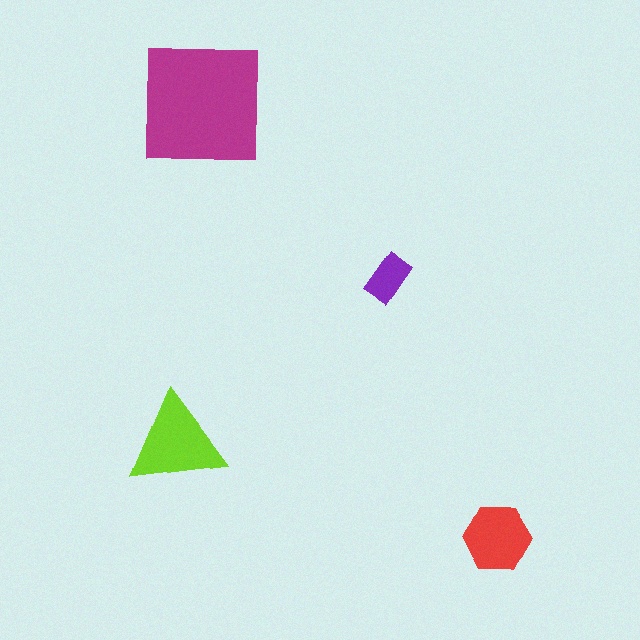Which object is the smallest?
The purple rectangle.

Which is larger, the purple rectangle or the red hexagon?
The red hexagon.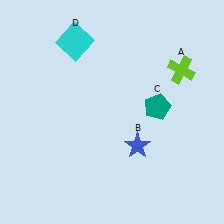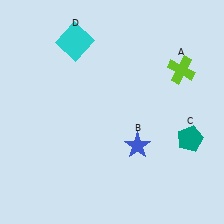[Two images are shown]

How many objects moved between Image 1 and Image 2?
1 object moved between the two images.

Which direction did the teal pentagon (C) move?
The teal pentagon (C) moved right.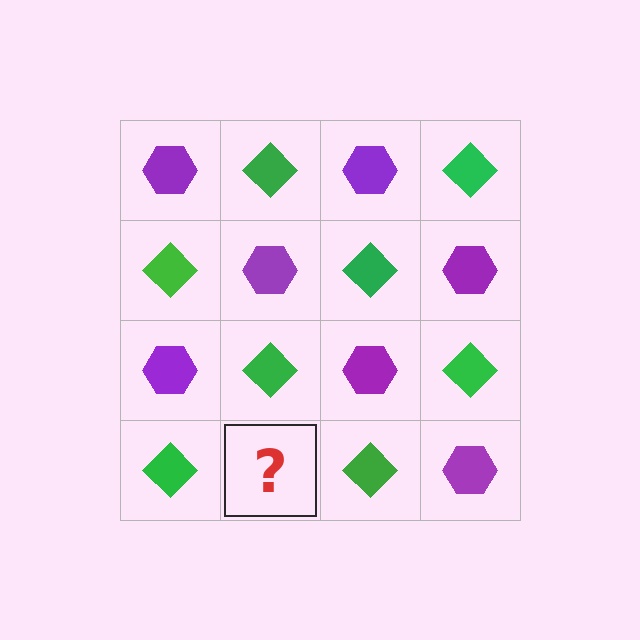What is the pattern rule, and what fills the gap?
The rule is that it alternates purple hexagon and green diamond in a checkerboard pattern. The gap should be filled with a purple hexagon.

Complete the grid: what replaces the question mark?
The question mark should be replaced with a purple hexagon.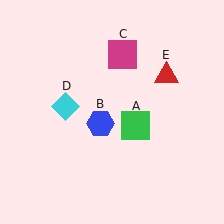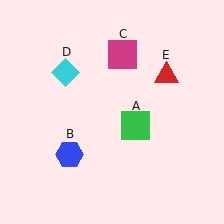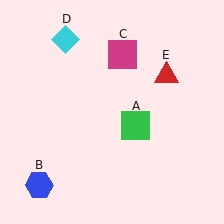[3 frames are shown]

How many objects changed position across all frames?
2 objects changed position: blue hexagon (object B), cyan diamond (object D).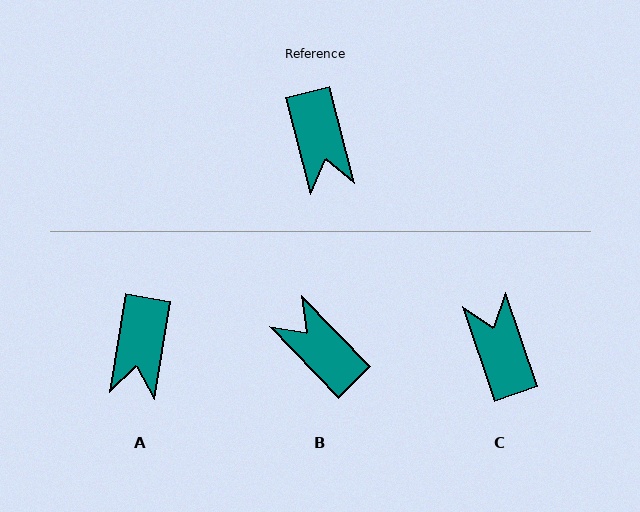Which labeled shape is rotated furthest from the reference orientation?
C, about 176 degrees away.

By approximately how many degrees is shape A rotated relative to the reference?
Approximately 24 degrees clockwise.